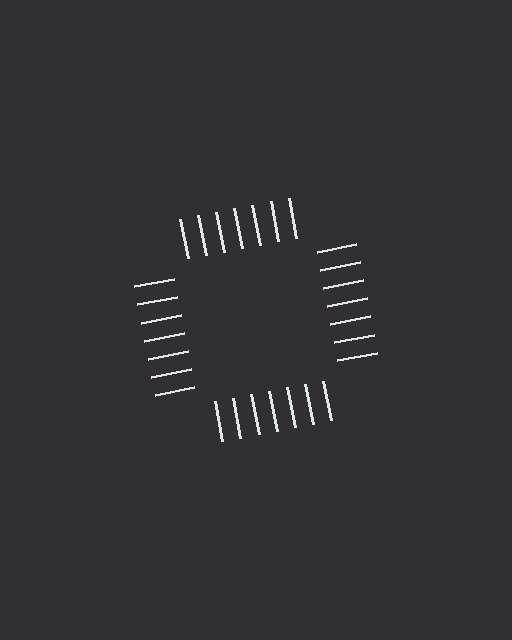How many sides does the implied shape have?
4 sides — the line-ends trace a square.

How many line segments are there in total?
28 — 7 along each of the 4 edges.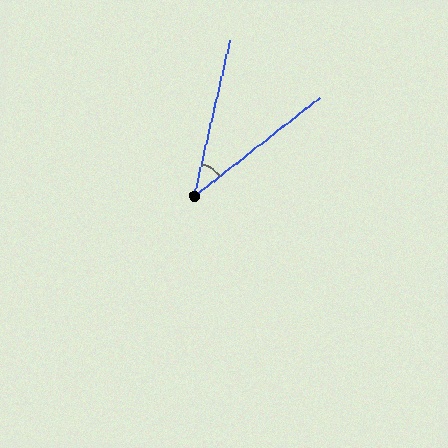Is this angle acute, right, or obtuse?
It is acute.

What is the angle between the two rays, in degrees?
Approximately 39 degrees.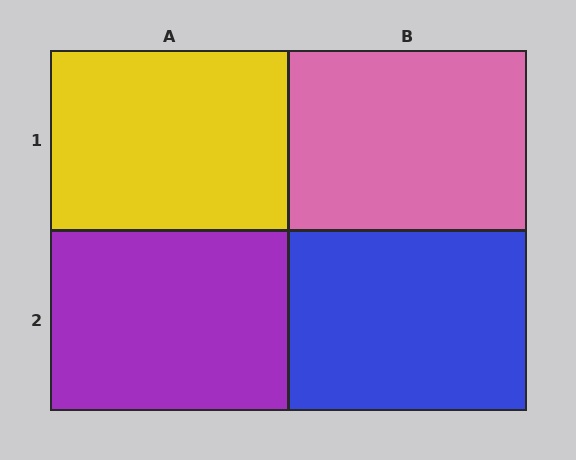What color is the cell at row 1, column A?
Yellow.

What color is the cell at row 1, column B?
Pink.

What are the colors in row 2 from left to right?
Purple, blue.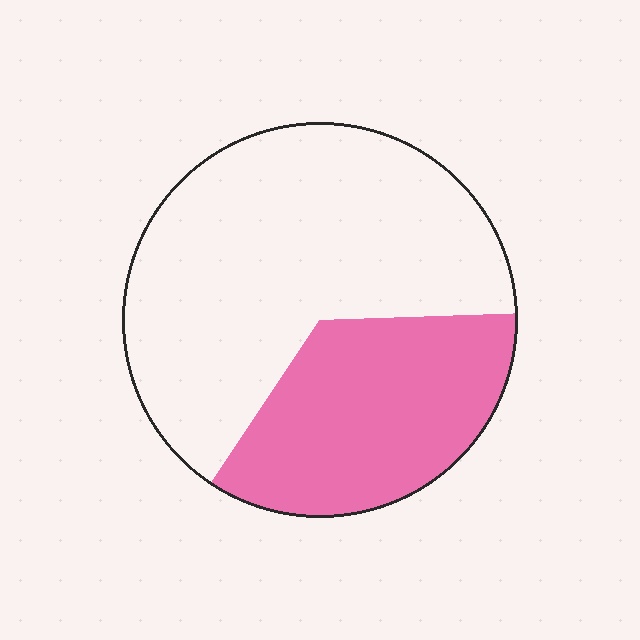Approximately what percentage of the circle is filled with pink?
Approximately 35%.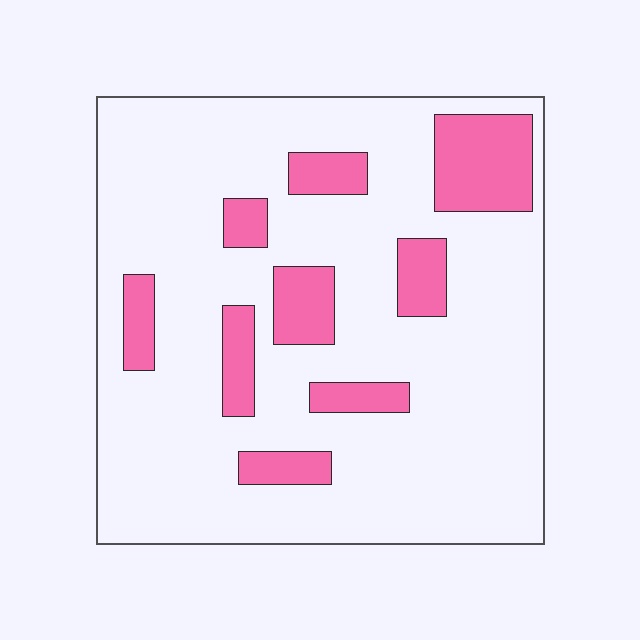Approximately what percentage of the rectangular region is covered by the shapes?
Approximately 20%.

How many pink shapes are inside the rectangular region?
9.